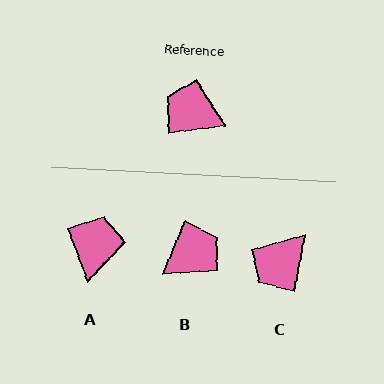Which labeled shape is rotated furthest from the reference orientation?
B, about 120 degrees away.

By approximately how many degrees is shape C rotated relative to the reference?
Approximately 73 degrees counter-clockwise.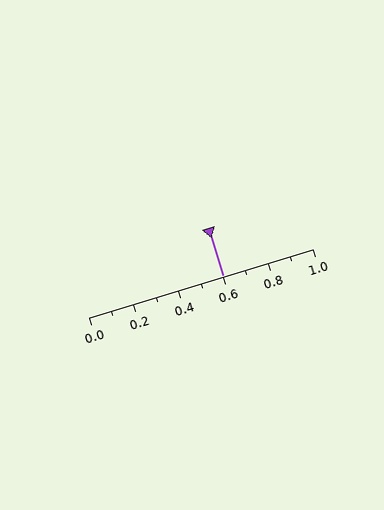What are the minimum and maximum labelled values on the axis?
The axis runs from 0.0 to 1.0.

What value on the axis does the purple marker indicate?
The marker indicates approximately 0.6.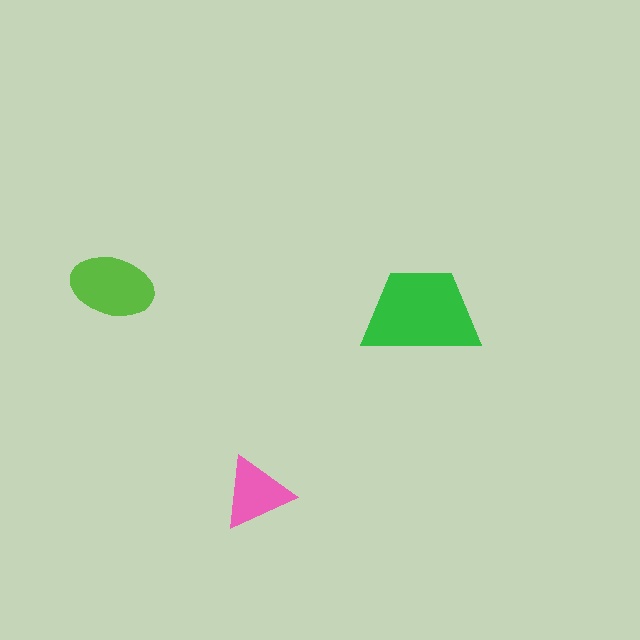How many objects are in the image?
There are 3 objects in the image.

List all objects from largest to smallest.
The green trapezoid, the lime ellipse, the pink triangle.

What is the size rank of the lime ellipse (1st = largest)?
2nd.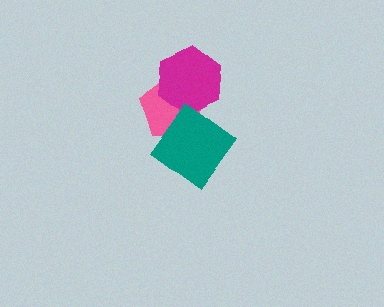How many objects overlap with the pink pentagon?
2 objects overlap with the pink pentagon.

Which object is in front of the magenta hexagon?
The teal diamond is in front of the magenta hexagon.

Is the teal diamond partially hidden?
No, no other shape covers it.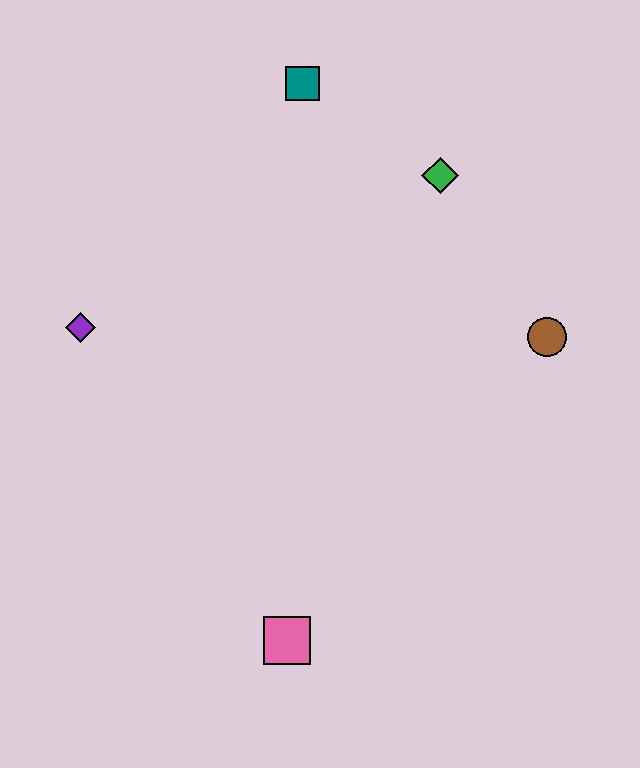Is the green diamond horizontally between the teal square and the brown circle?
Yes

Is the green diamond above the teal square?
No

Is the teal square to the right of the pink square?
Yes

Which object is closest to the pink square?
The purple diamond is closest to the pink square.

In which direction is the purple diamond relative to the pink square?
The purple diamond is above the pink square.